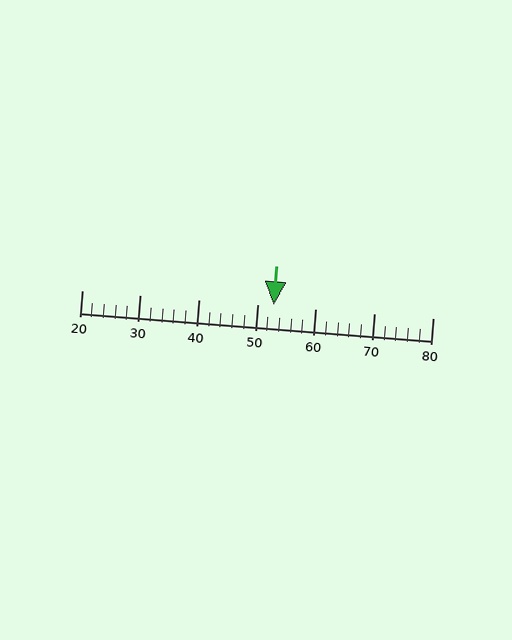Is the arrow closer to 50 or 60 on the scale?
The arrow is closer to 50.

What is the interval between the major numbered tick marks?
The major tick marks are spaced 10 units apart.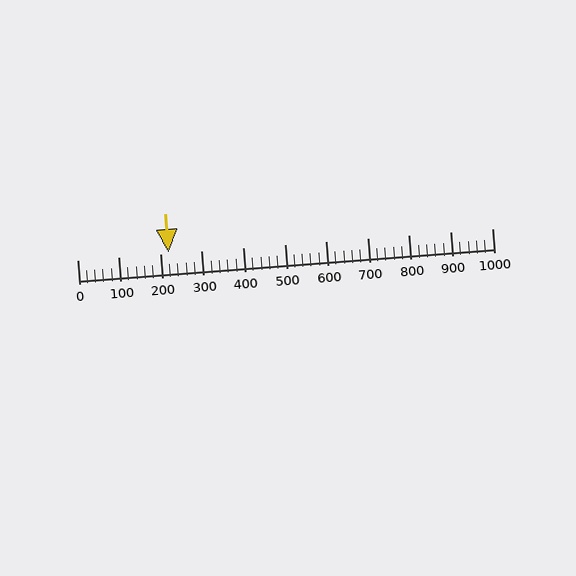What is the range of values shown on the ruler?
The ruler shows values from 0 to 1000.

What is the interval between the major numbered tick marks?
The major tick marks are spaced 100 units apart.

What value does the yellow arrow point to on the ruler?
The yellow arrow points to approximately 220.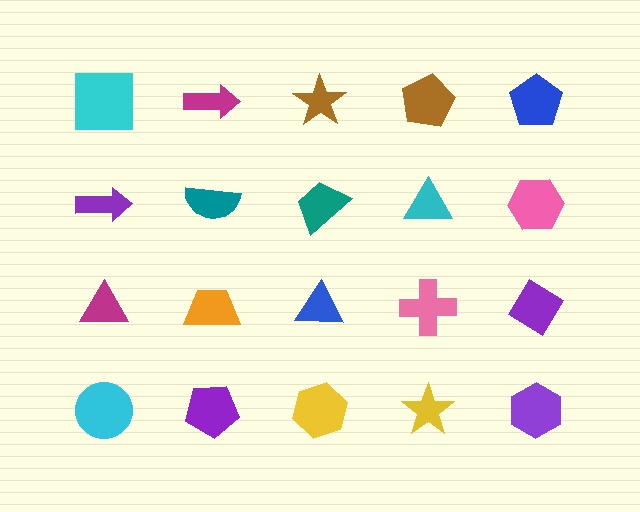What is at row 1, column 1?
A cyan square.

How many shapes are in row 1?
5 shapes.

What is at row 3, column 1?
A magenta triangle.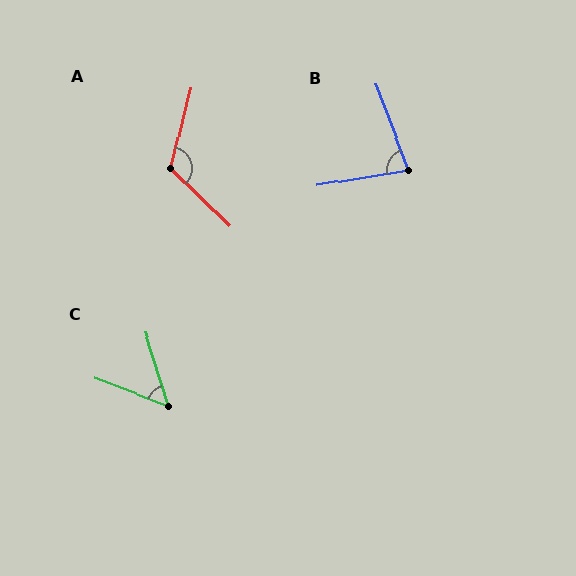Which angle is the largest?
A, at approximately 120 degrees.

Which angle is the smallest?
C, at approximately 52 degrees.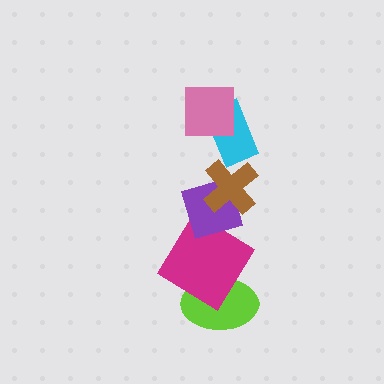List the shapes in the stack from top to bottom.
From top to bottom: the pink square, the cyan rectangle, the brown cross, the purple diamond, the magenta diamond, the lime ellipse.